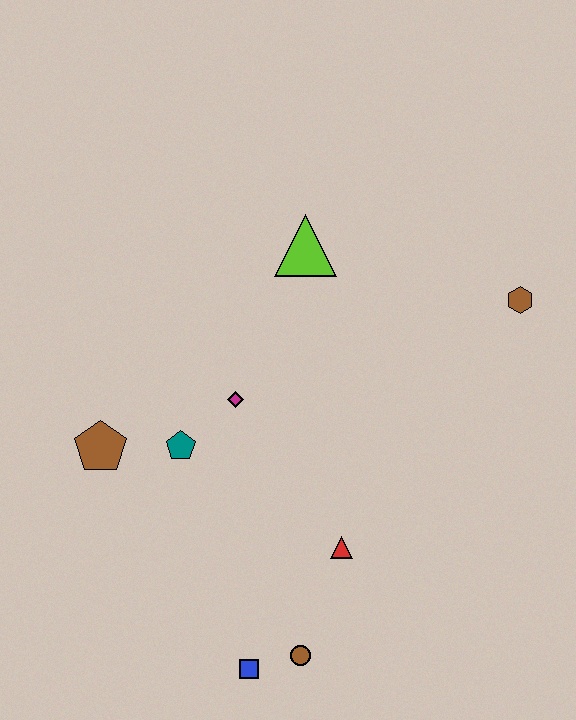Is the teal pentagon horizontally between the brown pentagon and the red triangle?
Yes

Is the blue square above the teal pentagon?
No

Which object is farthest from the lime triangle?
The blue square is farthest from the lime triangle.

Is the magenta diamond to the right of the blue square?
No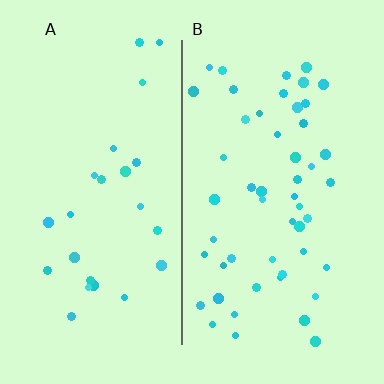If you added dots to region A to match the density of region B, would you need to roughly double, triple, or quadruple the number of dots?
Approximately double.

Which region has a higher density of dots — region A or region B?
B (the right).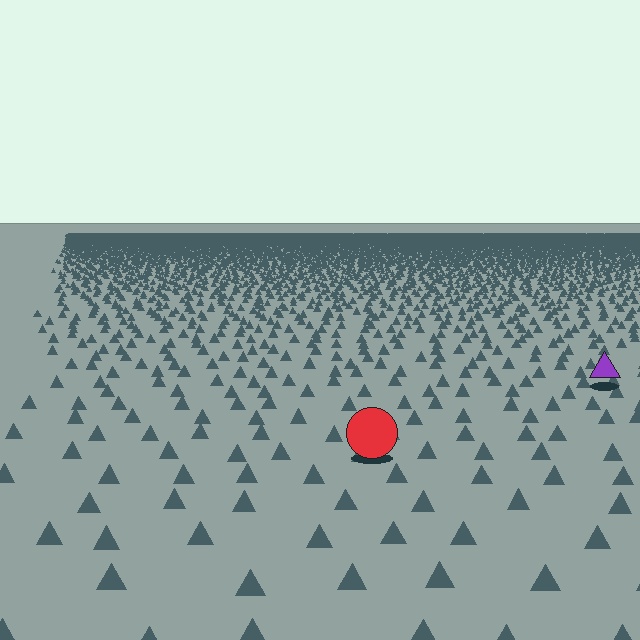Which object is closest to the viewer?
The red circle is closest. The texture marks near it are larger and more spread out.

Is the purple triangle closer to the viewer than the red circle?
No. The red circle is closer — you can tell from the texture gradient: the ground texture is coarser near it.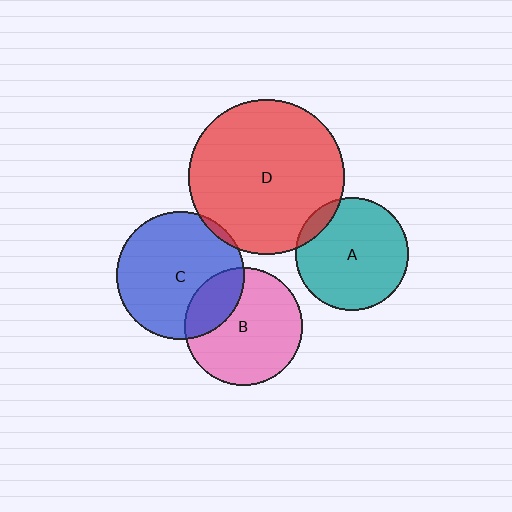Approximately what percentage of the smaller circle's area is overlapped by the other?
Approximately 10%.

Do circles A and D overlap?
Yes.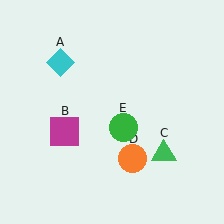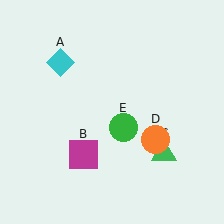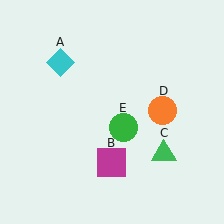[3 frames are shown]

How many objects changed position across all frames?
2 objects changed position: magenta square (object B), orange circle (object D).